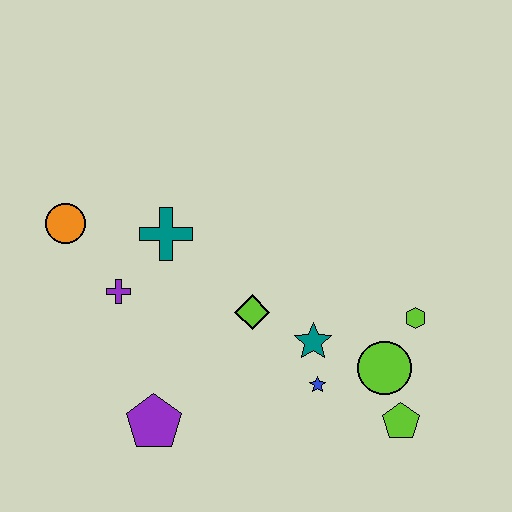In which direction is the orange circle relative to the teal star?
The orange circle is to the left of the teal star.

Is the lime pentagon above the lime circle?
No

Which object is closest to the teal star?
The blue star is closest to the teal star.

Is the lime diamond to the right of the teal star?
No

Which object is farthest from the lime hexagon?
The orange circle is farthest from the lime hexagon.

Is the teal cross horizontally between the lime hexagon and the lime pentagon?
No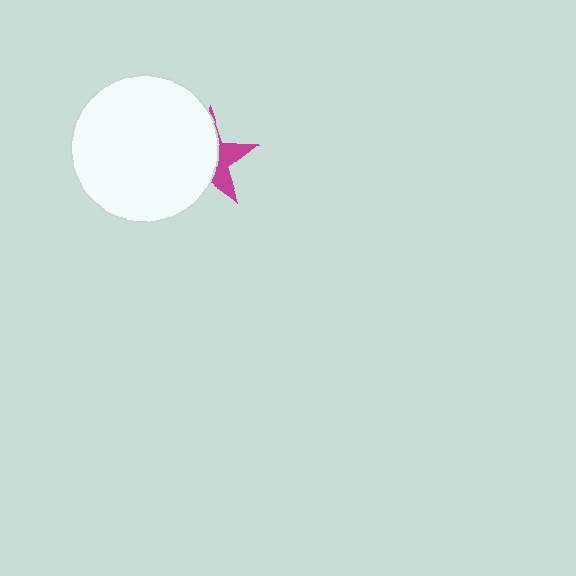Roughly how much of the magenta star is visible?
A small part of it is visible (roughly 35%).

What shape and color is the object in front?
The object in front is a white circle.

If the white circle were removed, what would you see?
You would see the complete magenta star.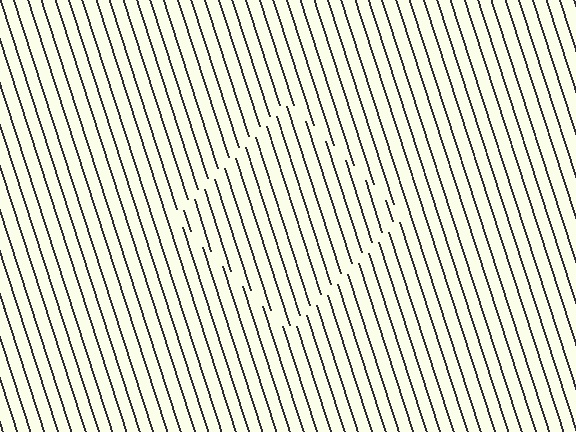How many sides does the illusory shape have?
4 sides — the line-ends trace a square.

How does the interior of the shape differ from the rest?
The interior of the shape contains the same grating, shifted by half a period — the contour is defined by the phase discontinuity where line-ends from the inner and outer gratings abut.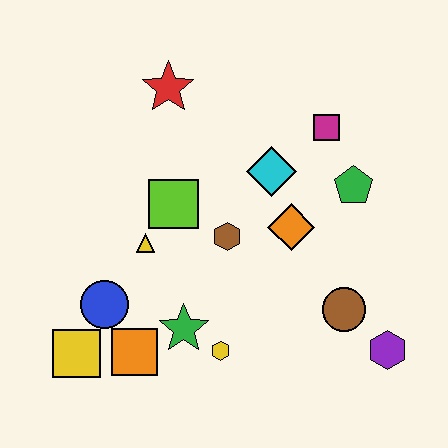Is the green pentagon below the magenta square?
Yes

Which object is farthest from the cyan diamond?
The yellow square is farthest from the cyan diamond.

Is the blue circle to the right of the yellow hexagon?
No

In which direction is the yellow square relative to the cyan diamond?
The yellow square is to the left of the cyan diamond.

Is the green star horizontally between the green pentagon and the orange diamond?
No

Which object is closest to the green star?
The yellow hexagon is closest to the green star.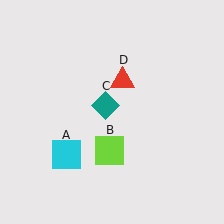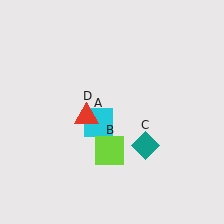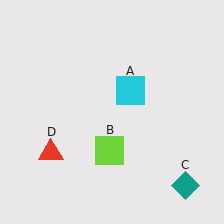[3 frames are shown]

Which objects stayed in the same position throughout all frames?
Lime square (object B) remained stationary.